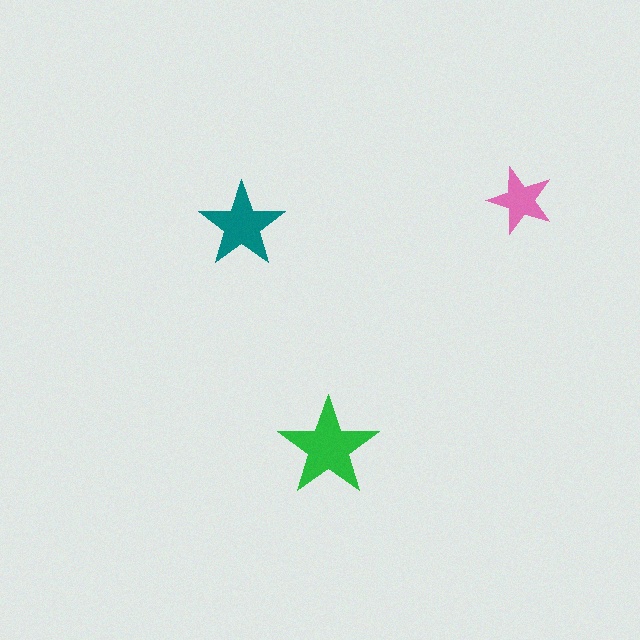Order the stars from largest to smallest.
the green one, the teal one, the pink one.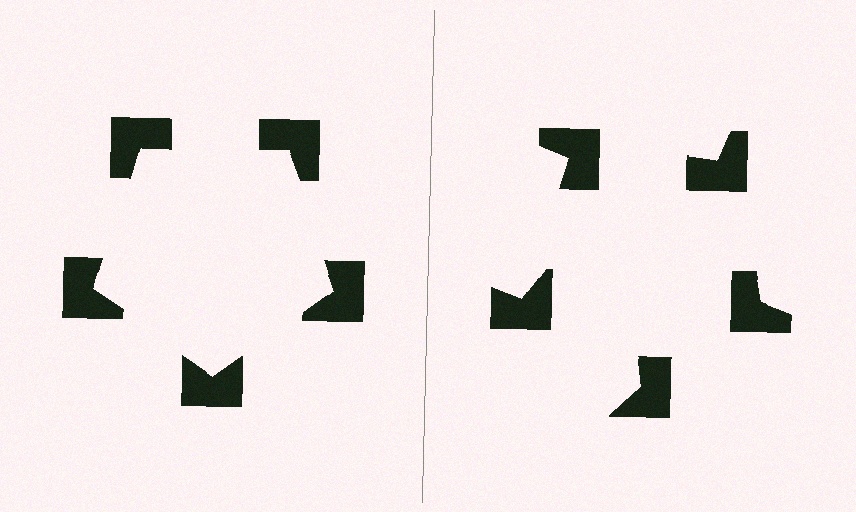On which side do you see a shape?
An illusory pentagon appears on the left side. On the right side the wedge cuts are rotated, so no coherent shape forms.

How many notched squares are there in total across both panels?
10 — 5 on each side.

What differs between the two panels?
The notched squares are positioned identically on both sides; only the wedge orientations differ. On the left they align to a pentagon; on the right they are misaligned.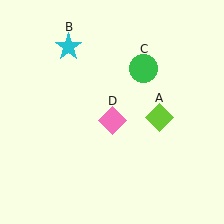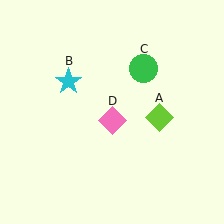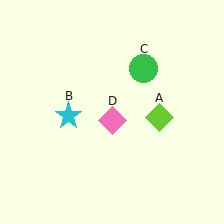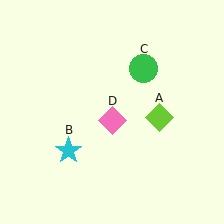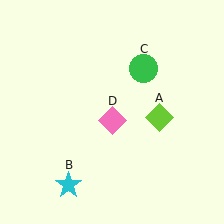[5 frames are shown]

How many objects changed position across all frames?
1 object changed position: cyan star (object B).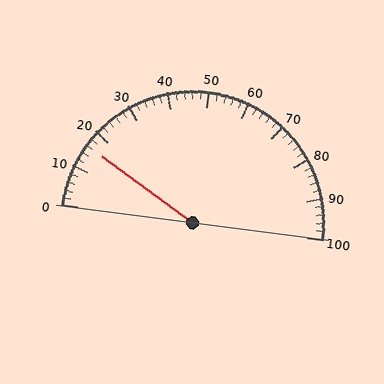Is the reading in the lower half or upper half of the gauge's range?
The reading is in the lower half of the range (0 to 100).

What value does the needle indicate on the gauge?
The needle indicates approximately 16.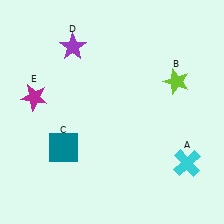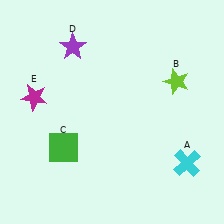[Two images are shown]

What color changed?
The square (C) changed from teal in Image 1 to green in Image 2.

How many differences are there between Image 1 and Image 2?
There is 1 difference between the two images.